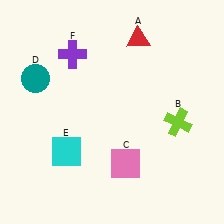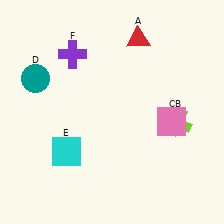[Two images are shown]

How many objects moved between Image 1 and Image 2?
1 object moved between the two images.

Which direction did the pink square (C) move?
The pink square (C) moved right.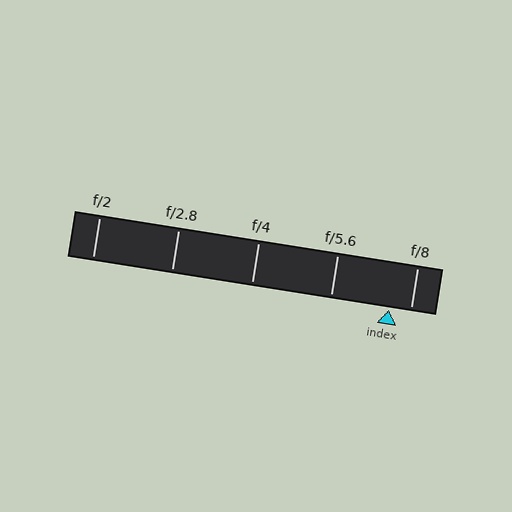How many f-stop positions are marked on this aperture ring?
There are 5 f-stop positions marked.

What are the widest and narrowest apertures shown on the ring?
The widest aperture shown is f/2 and the narrowest is f/8.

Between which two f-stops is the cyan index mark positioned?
The index mark is between f/5.6 and f/8.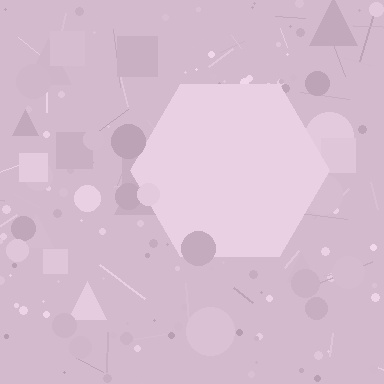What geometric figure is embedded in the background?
A hexagon is embedded in the background.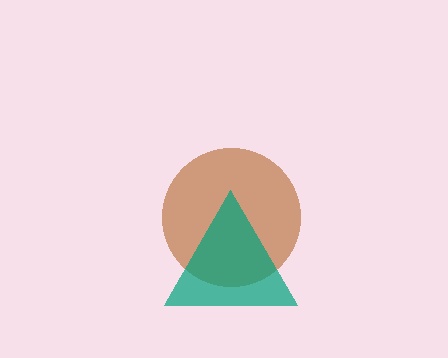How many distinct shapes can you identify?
There are 2 distinct shapes: a brown circle, a teal triangle.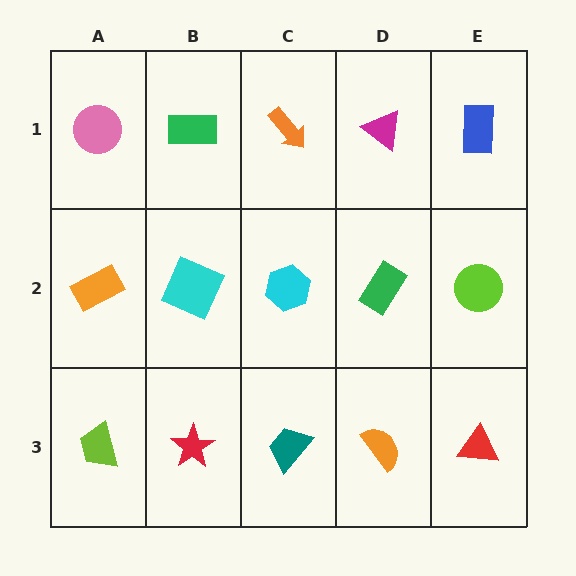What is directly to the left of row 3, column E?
An orange semicircle.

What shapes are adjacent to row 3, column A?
An orange rectangle (row 2, column A), a red star (row 3, column B).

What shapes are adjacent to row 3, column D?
A green rectangle (row 2, column D), a teal trapezoid (row 3, column C), a red triangle (row 3, column E).